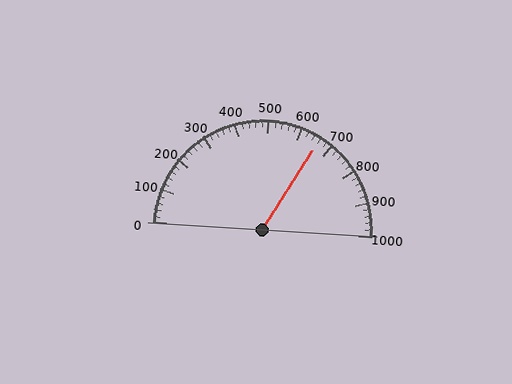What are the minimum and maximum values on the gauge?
The gauge ranges from 0 to 1000.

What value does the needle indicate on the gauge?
The needle indicates approximately 660.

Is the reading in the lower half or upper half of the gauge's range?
The reading is in the upper half of the range (0 to 1000).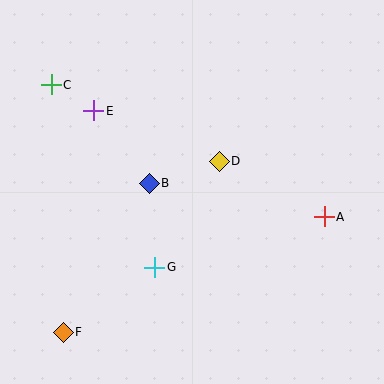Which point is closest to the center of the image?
Point D at (219, 161) is closest to the center.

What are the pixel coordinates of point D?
Point D is at (219, 161).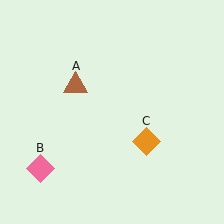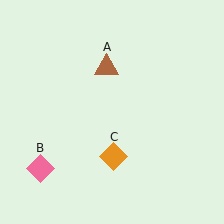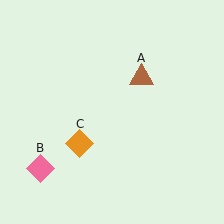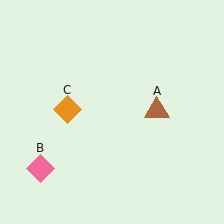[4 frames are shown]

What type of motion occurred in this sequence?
The brown triangle (object A), orange diamond (object C) rotated clockwise around the center of the scene.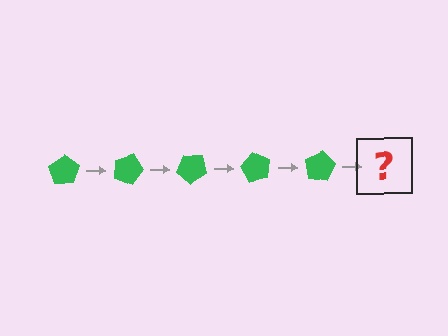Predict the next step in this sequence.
The next step is a green pentagon rotated 100 degrees.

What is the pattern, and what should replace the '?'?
The pattern is that the pentagon rotates 20 degrees each step. The '?' should be a green pentagon rotated 100 degrees.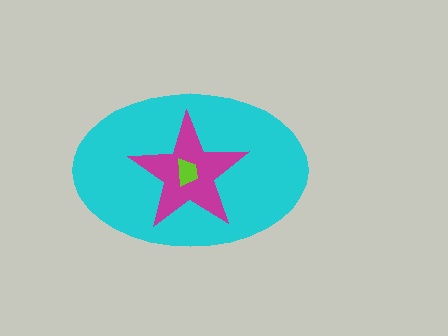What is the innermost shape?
The lime trapezoid.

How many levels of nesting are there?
3.